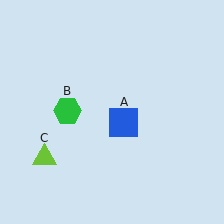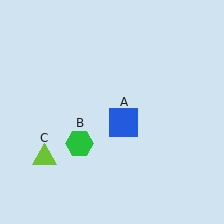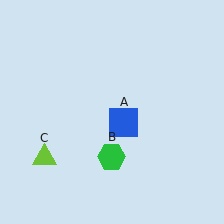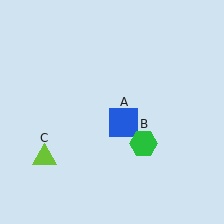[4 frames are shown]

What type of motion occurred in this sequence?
The green hexagon (object B) rotated counterclockwise around the center of the scene.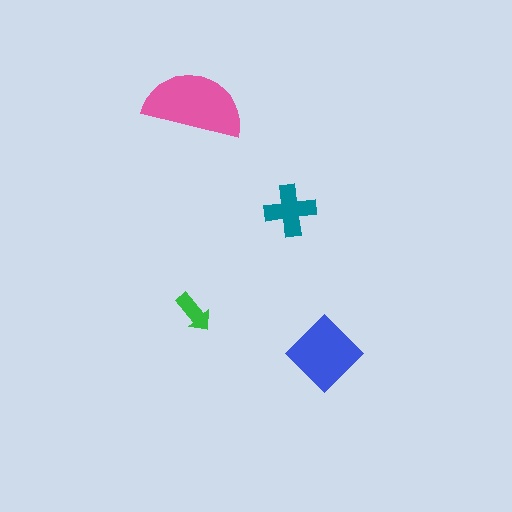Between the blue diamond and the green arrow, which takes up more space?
The blue diamond.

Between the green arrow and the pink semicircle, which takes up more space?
The pink semicircle.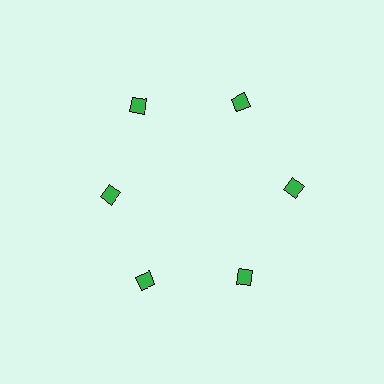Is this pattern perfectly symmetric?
No. The 6 green diamonds are arranged in a ring, but one element near the 9 o'clock position is pulled inward toward the center, breaking the 6-fold rotational symmetry.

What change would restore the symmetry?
The symmetry would be restored by moving it outward, back onto the ring so that all 6 diamonds sit at equal angles and equal distance from the center.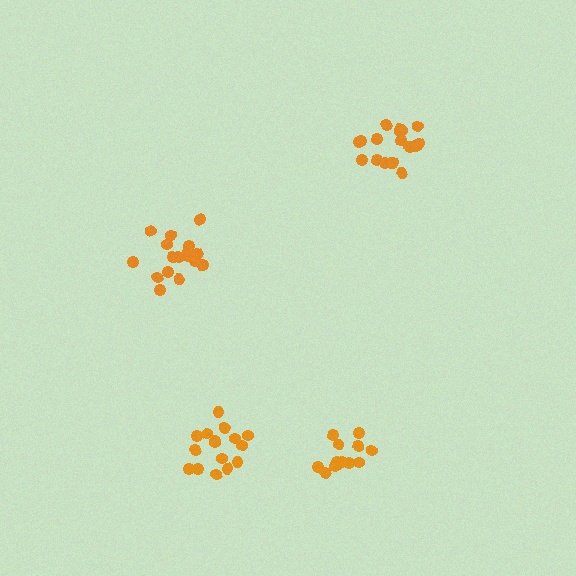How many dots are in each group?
Group 1: 18 dots, Group 2: 16 dots, Group 3: 18 dots, Group 4: 14 dots (66 total).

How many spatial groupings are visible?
There are 4 spatial groupings.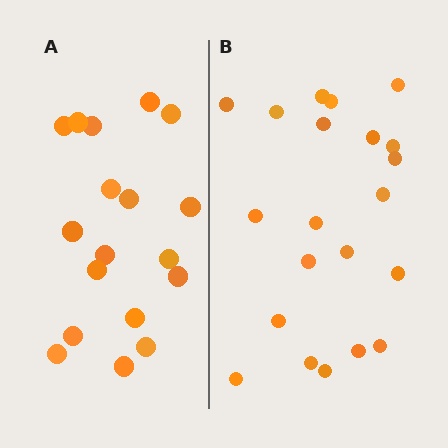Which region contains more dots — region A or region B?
Region B (the right region) has more dots.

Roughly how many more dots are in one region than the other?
Region B has just a few more — roughly 2 or 3 more dots than region A.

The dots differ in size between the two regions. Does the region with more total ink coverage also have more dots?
No. Region A has more total ink coverage because its dots are larger, but region B actually contains more individual dots. Total area can be misleading — the number of items is what matters here.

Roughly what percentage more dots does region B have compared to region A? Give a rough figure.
About 15% more.